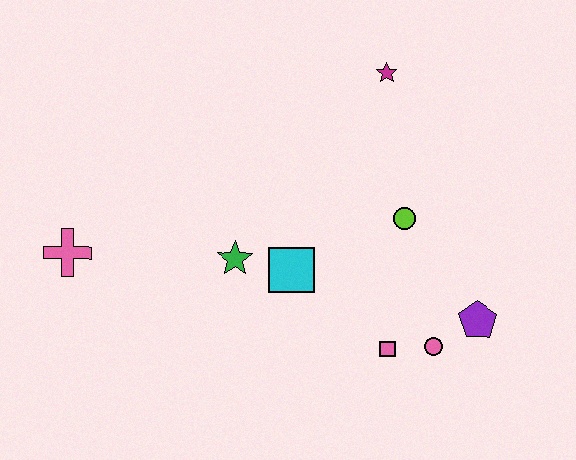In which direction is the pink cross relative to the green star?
The pink cross is to the left of the green star.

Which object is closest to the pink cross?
The green star is closest to the pink cross.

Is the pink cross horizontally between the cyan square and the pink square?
No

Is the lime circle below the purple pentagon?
No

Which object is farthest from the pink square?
The pink cross is farthest from the pink square.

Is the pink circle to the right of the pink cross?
Yes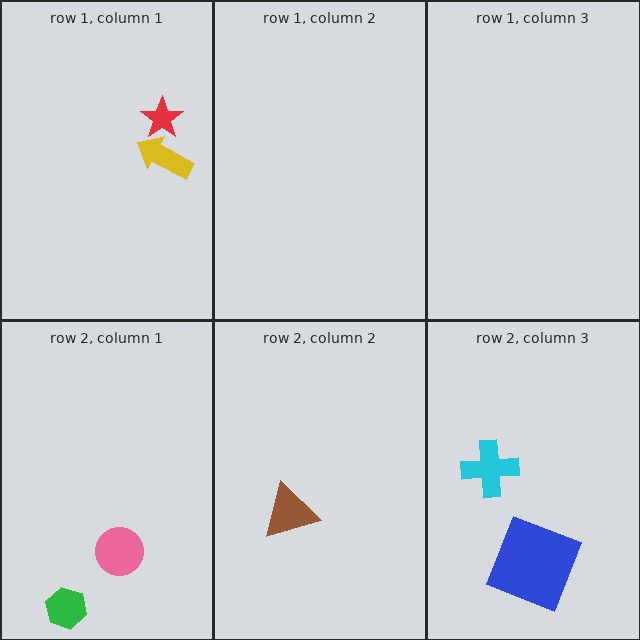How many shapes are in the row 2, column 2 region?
1.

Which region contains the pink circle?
The row 2, column 1 region.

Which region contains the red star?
The row 1, column 1 region.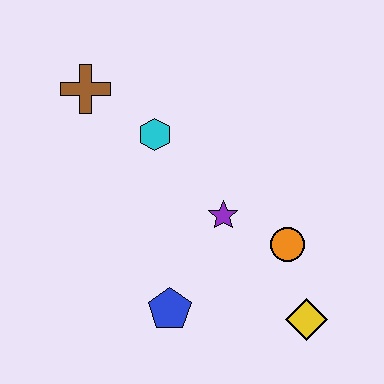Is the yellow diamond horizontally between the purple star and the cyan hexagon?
No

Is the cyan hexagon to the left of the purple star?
Yes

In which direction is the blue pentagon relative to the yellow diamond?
The blue pentagon is to the left of the yellow diamond.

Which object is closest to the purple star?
The orange circle is closest to the purple star.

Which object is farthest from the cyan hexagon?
The yellow diamond is farthest from the cyan hexagon.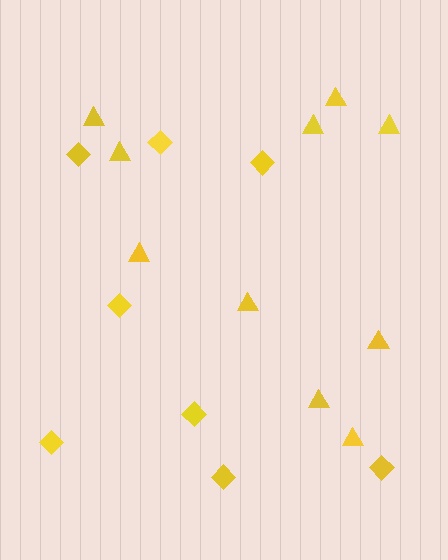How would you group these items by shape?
There are 2 groups: one group of triangles (10) and one group of diamonds (8).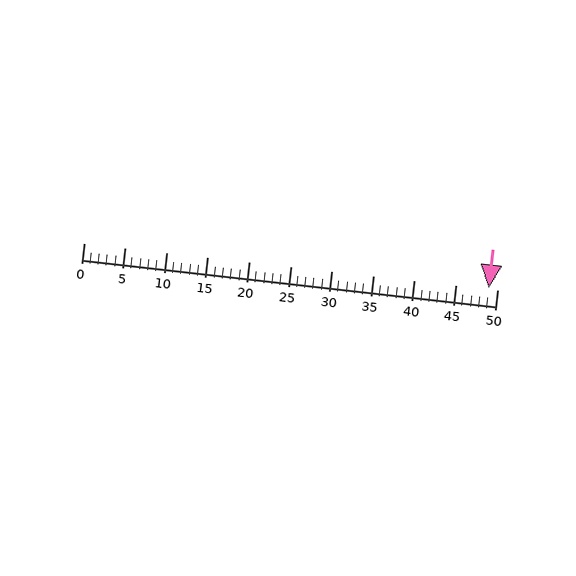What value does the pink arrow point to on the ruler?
The pink arrow points to approximately 49.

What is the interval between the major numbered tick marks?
The major tick marks are spaced 5 units apart.